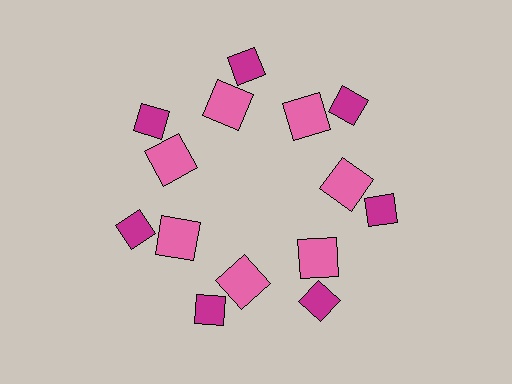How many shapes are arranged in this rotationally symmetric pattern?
There are 14 shapes, arranged in 7 groups of 2.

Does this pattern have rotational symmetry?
Yes, this pattern has 7-fold rotational symmetry. It looks the same after rotating 51 degrees around the center.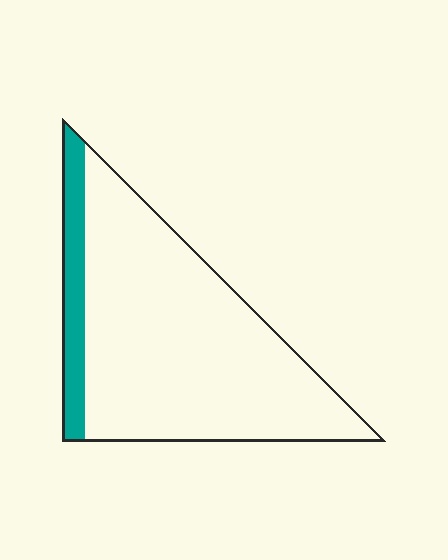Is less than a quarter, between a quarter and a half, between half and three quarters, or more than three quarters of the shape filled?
Less than a quarter.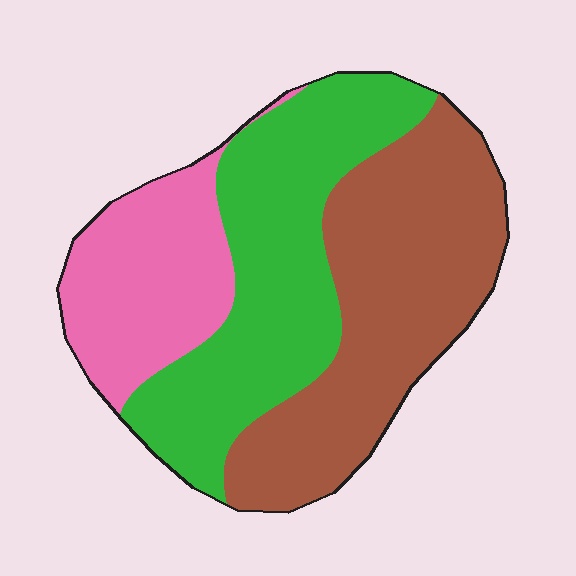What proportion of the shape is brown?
Brown takes up about two fifths (2/5) of the shape.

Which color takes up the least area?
Pink, at roughly 20%.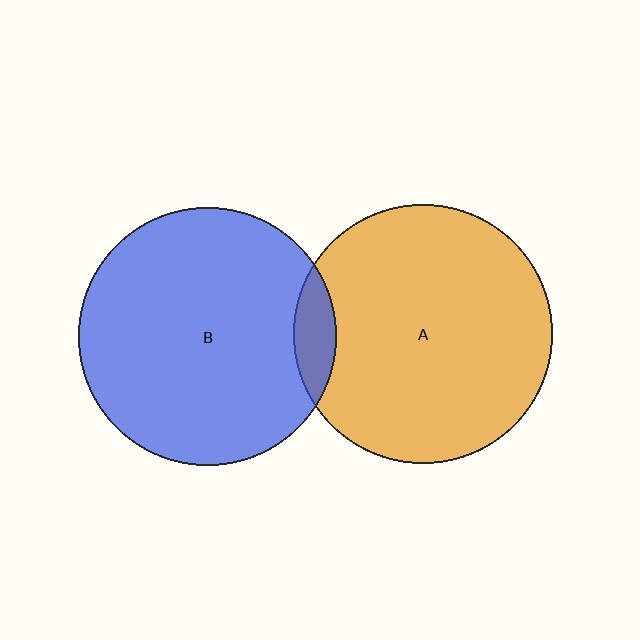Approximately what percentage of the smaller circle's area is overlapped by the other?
Approximately 10%.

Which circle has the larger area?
Circle A (orange).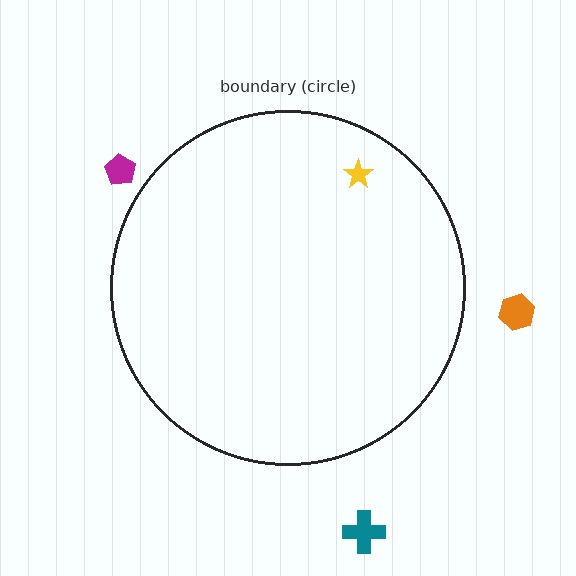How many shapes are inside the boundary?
1 inside, 3 outside.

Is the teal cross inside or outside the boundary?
Outside.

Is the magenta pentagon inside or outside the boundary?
Outside.